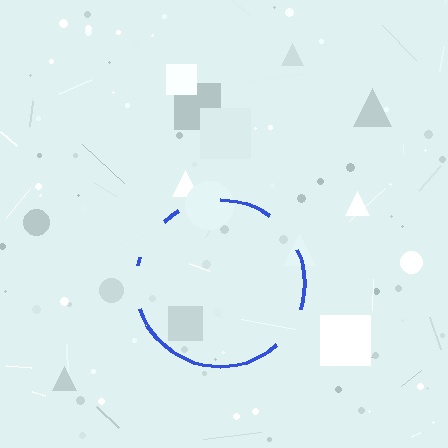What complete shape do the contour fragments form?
The contour fragments form a circle.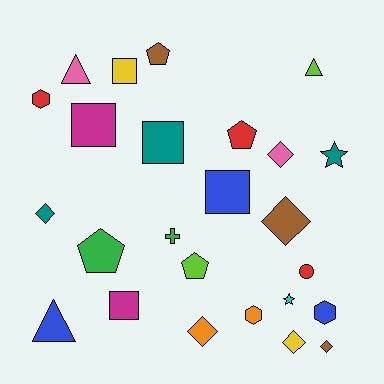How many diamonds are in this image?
There are 6 diamonds.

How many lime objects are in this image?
There are 2 lime objects.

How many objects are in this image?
There are 25 objects.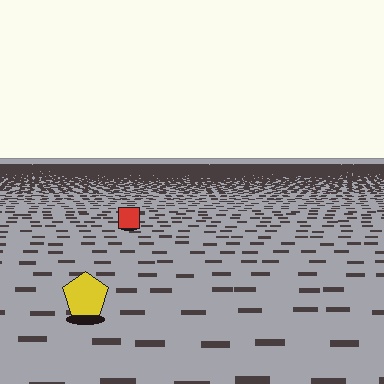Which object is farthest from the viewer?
The red square is farthest from the viewer. It appears smaller and the ground texture around it is denser.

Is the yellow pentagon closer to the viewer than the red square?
Yes. The yellow pentagon is closer — you can tell from the texture gradient: the ground texture is coarser near it.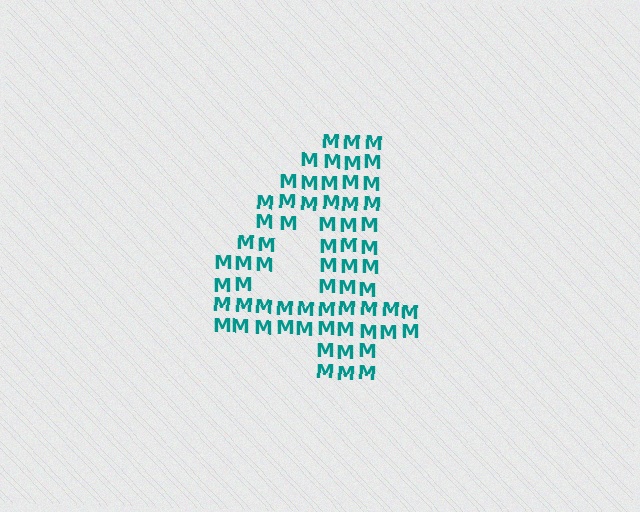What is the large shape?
The large shape is the digit 4.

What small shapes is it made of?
It is made of small letter M's.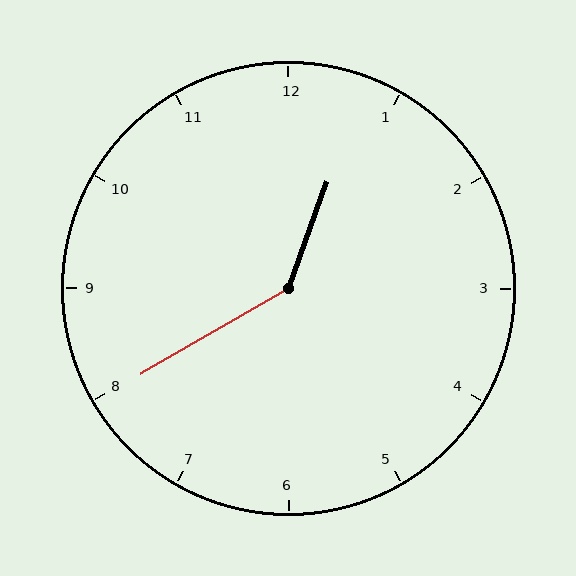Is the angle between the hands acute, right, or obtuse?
It is obtuse.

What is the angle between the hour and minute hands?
Approximately 140 degrees.